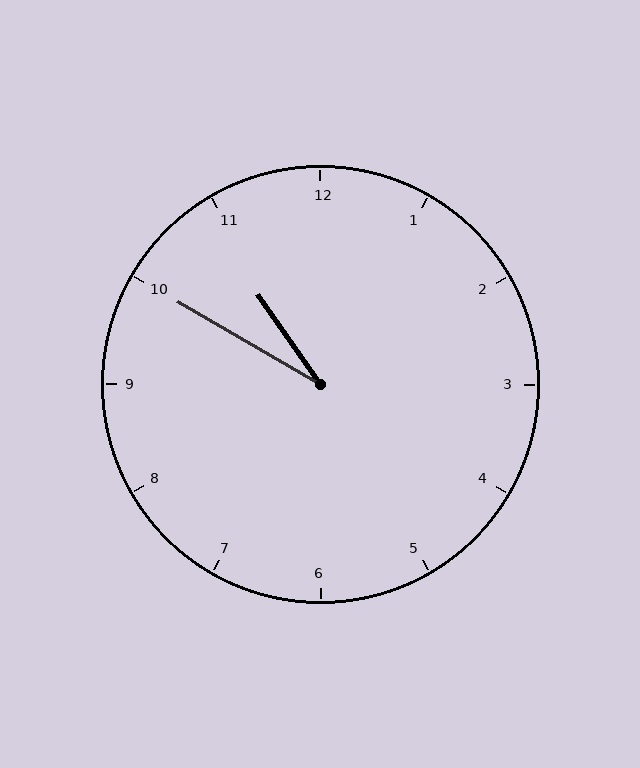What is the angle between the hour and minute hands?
Approximately 25 degrees.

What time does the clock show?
10:50.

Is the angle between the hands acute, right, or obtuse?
It is acute.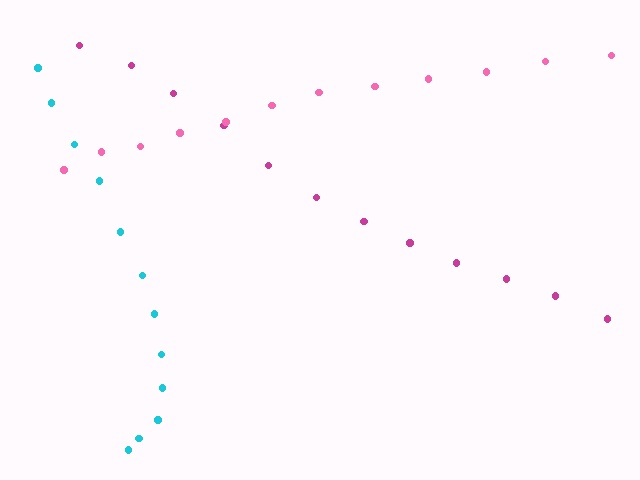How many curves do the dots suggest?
There are 3 distinct paths.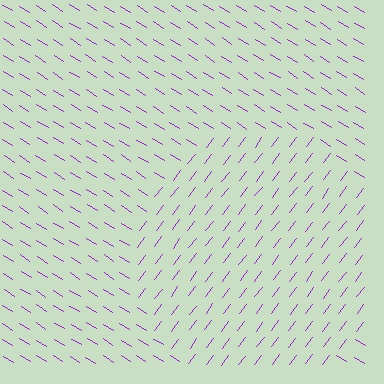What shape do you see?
I see a circle.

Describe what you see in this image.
The image is filled with small purple line segments. A circle region in the image has lines oriented differently from the surrounding lines, creating a visible texture boundary.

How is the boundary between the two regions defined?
The boundary is defined purely by a change in line orientation (approximately 84 degrees difference). All lines are the same color and thickness.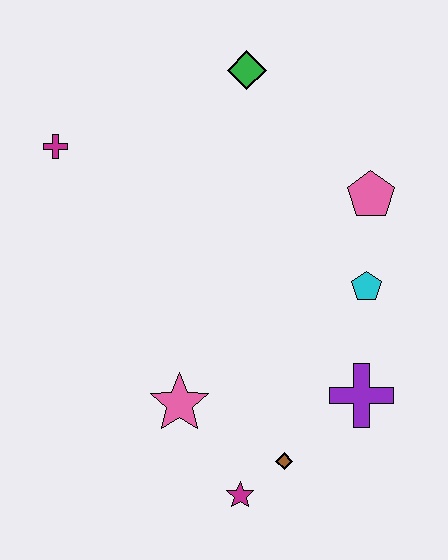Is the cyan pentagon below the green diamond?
Yes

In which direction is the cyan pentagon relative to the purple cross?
The cyan pentagon is above the purple cross.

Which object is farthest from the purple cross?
The magenta cross is farthest from the purple cross.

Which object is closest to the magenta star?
The brown diamond is closest to the magenta star.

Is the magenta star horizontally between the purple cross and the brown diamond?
No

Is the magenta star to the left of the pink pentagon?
Yes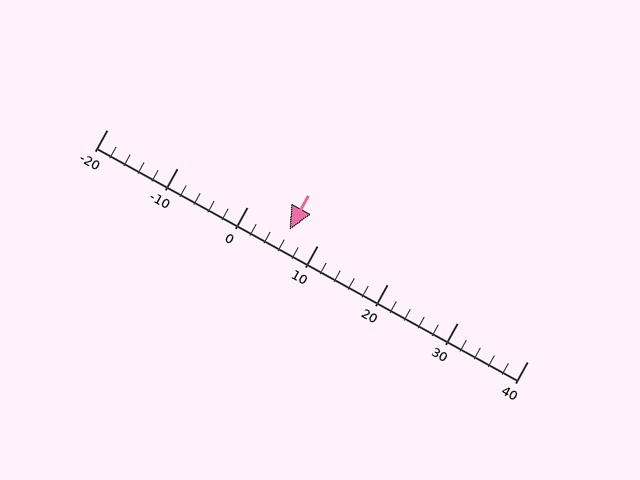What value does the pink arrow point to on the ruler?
The pink arrow points to approximately 6.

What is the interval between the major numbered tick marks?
The major tick marks are spaced 10 units apart.